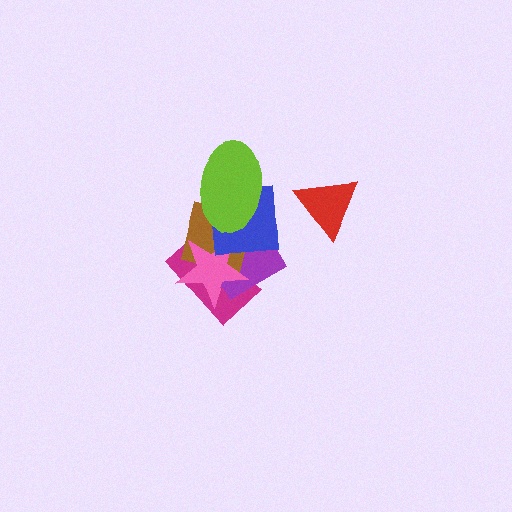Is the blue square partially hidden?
Yes, it is partially covered by another shape.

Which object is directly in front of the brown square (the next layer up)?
The pink star is directly in front of the brown square.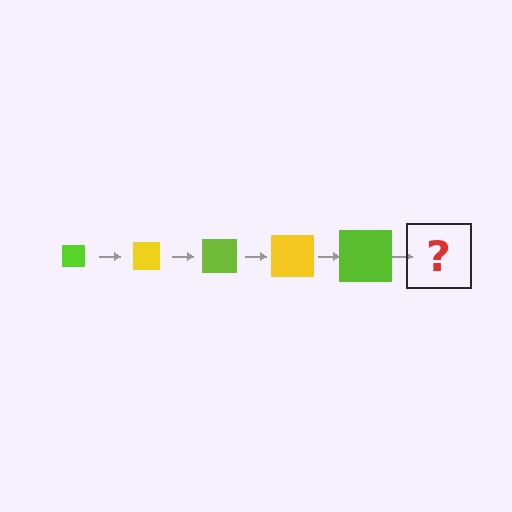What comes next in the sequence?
The next element should be a yellow square, larger than the previous one.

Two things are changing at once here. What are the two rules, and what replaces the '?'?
The two rules are that the square grows larger each step and the color cycles through lime and yellow. The '?' should be a yellow square, larger than the previous one.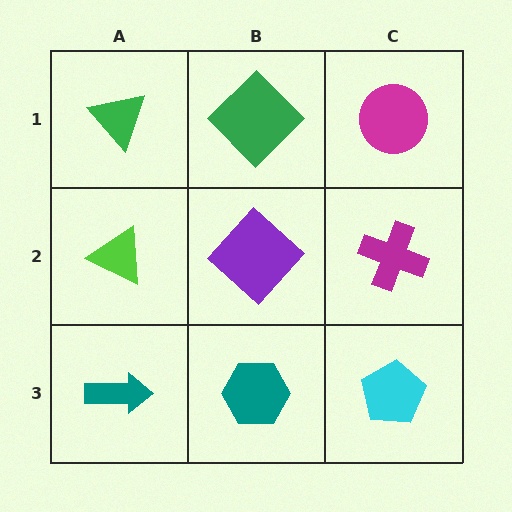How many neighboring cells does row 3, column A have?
2.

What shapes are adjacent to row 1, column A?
A lime triangle (row 2, column A), a green diamond (row 1, column B).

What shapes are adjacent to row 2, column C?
A magenta circle (row 1, column C), a cyan pentagon (row 3, column C), a purple diamond (row 2, column B).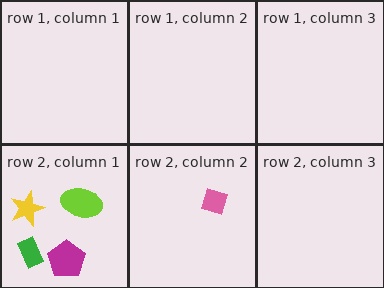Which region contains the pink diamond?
The row 2, column 2 region.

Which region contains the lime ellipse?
The row 2, column 1 region.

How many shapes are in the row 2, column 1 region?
4.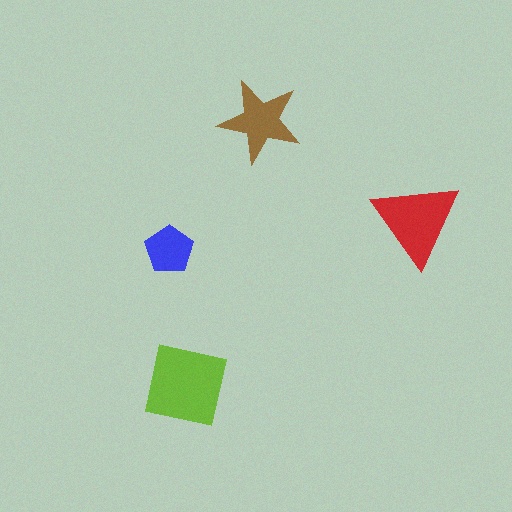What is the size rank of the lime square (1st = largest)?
1st.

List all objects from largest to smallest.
The lime square, the red triangle, the brown star, the blue pentagon.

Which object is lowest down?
The lime square is bottommost.